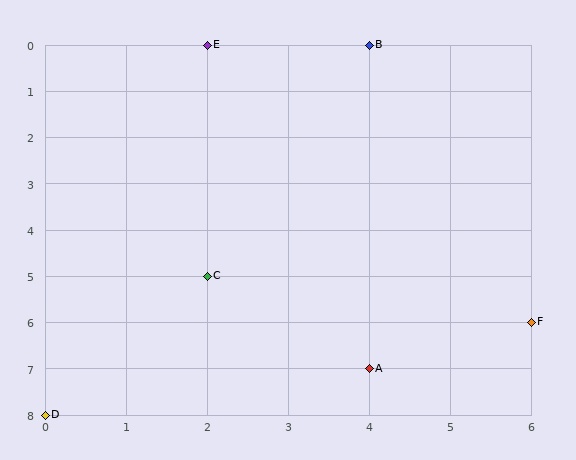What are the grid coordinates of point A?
Point A is at grid coordinates (4, 7).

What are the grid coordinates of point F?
Point F is at grid coordinates (6, 6).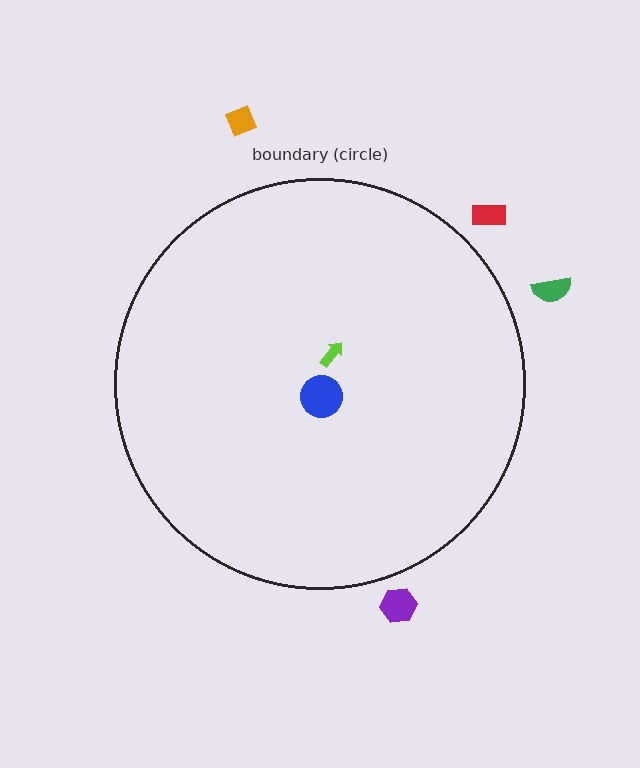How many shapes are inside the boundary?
2 inside, 4 outside.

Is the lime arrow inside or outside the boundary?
Inside.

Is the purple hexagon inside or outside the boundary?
Outside.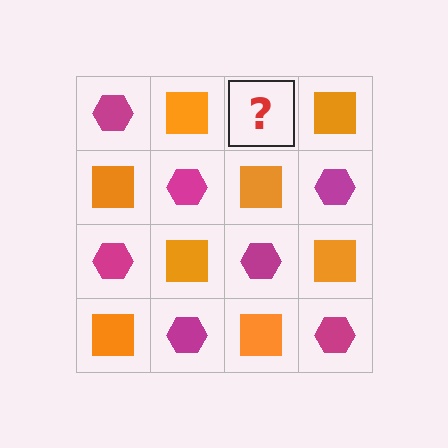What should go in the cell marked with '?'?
The missing cell should contain a magenta hexagon.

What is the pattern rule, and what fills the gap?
The rule is that it alternates magenta hexagon and orange square in a checkerboard pattern. The gap should be filled with a magenta hexagon.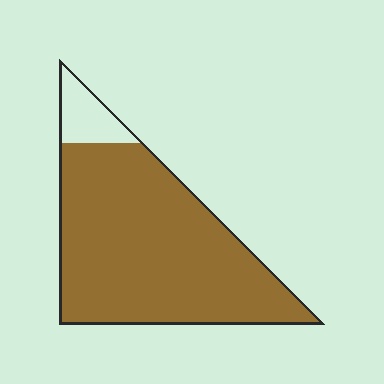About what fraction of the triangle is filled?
About nine tenths (9/10).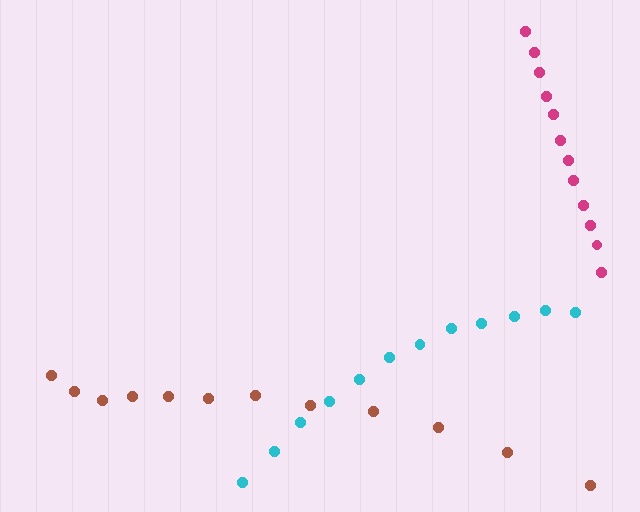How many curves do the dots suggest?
There are 3 distinct paths.